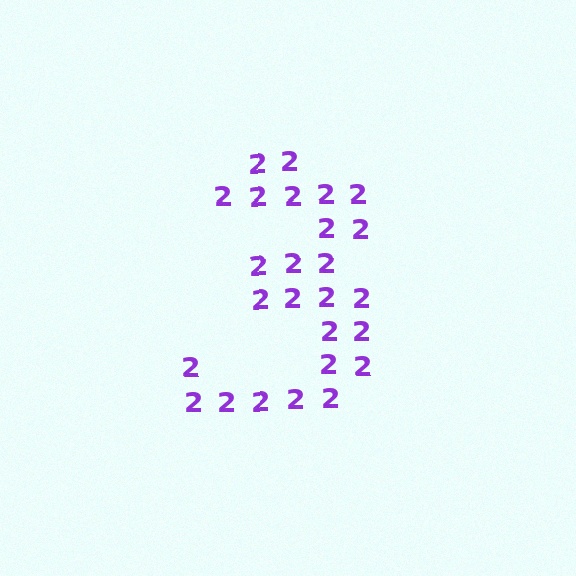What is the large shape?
The large shape is the digit 3.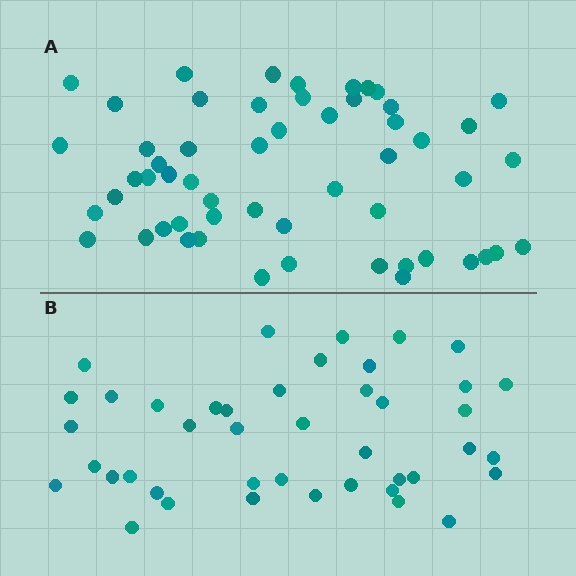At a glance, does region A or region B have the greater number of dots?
Region A (the top region) has more dots.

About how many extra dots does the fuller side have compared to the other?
Region A has roughly 12 or so more dots than region B.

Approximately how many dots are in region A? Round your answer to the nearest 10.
About 60 dots. (The exact count is 55, which rounds to 60.)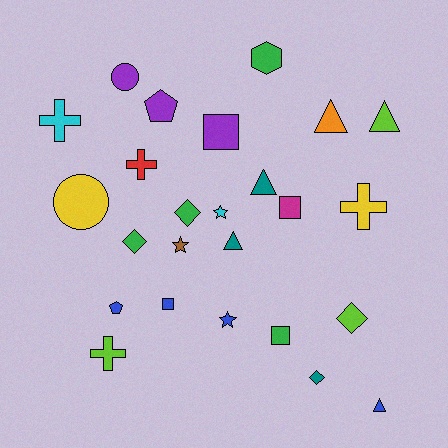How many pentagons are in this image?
There are 2 pentagons.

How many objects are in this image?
There are 25 objects.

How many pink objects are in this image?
There are no pink objects.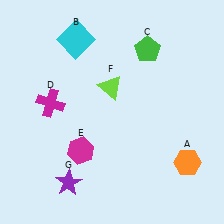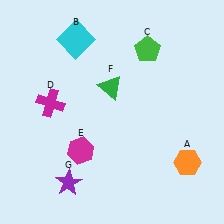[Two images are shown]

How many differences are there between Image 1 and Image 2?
There is 1 difference between the two images.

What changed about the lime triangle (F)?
In Image 1, F is lime. In Image 2, it changed to green.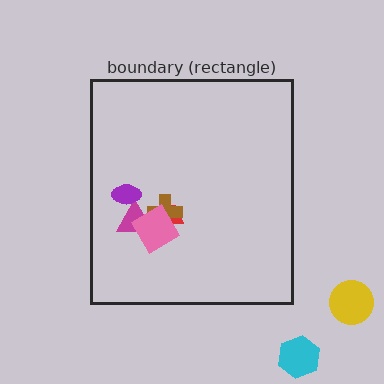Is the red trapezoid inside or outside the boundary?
Inside.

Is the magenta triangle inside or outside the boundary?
Inside.